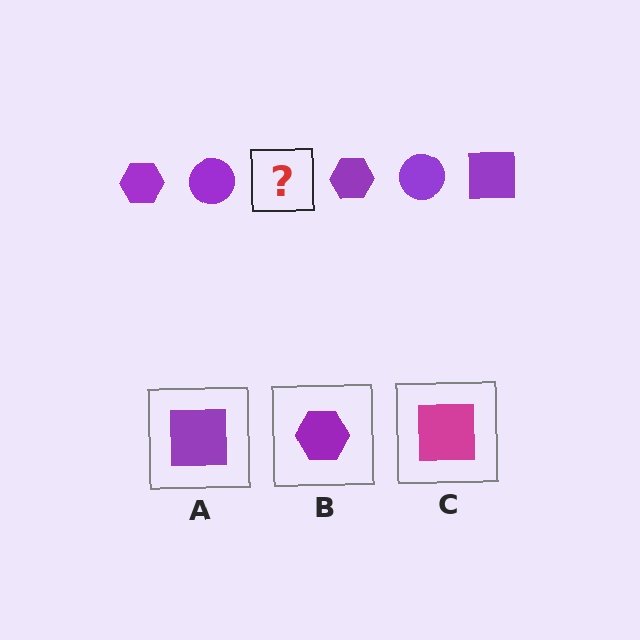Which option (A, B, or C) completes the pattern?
A.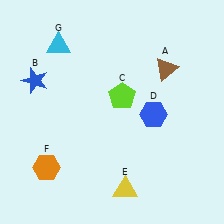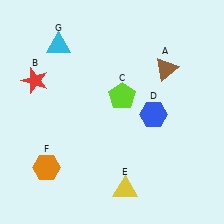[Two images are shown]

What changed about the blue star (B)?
In Image 1, B is blue. In Image 2, it changed to red.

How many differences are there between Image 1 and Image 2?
There is 1 difference between the two images.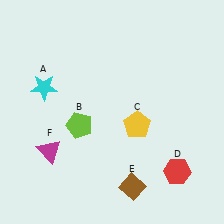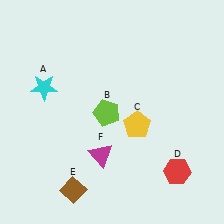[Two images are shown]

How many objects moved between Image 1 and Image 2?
3 objects moved between the two images.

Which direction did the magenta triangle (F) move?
The magenta triangle (F) moved right.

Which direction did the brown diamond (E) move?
The brown diamond (E) moved left.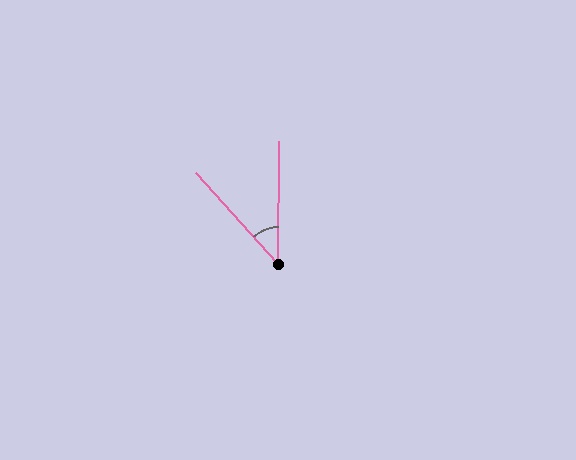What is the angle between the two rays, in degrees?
Approximately 42 degrees.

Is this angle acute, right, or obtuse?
It is acute.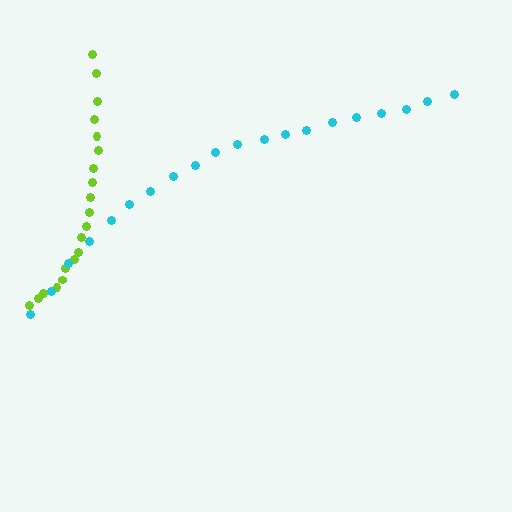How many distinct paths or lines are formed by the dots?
There are 2 distinct paths.